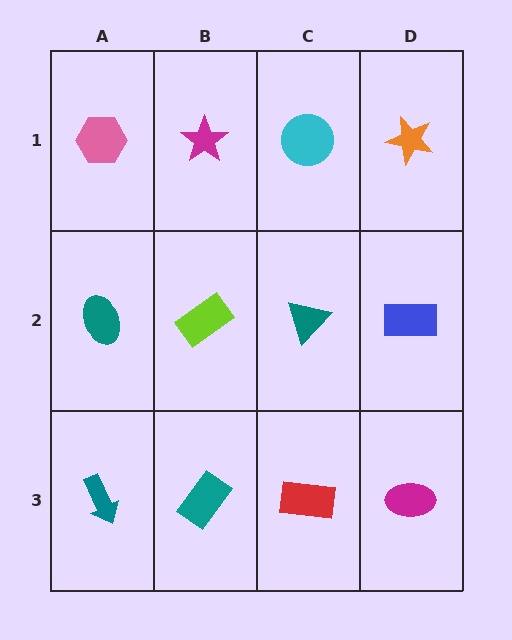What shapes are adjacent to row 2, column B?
A magenta star (row 1, column B), a teal rectangle (row 3, column B), a teal ellipse (row 2, column A), a teal triangle (row 2, column C).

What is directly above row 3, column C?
A teal triangle.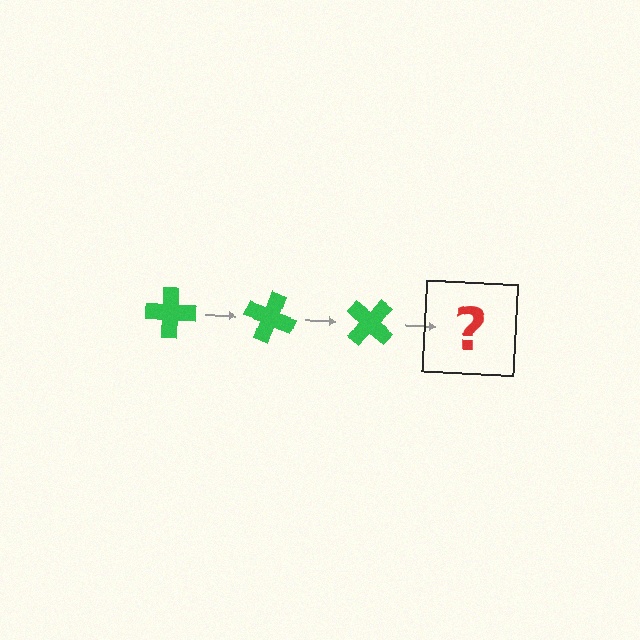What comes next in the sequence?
The next element should be a green cross rotated 60 degrees.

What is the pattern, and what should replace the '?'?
The pattern is that the cross rotates 20 degrees each step. The '?' should be a green cross rotated 60 degrees.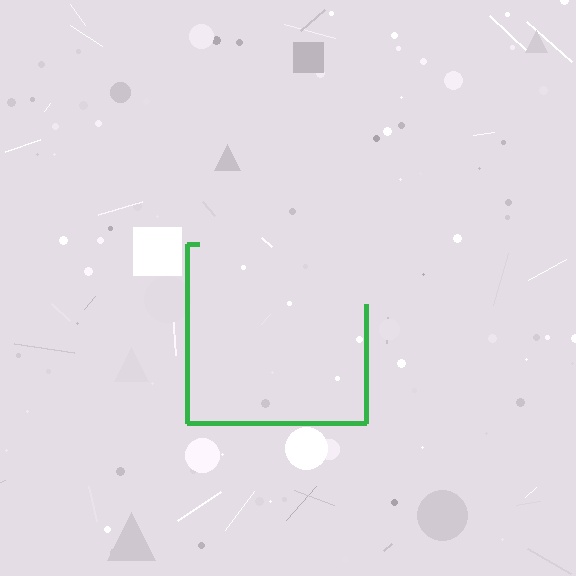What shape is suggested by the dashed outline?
The dashed outline suggests a square.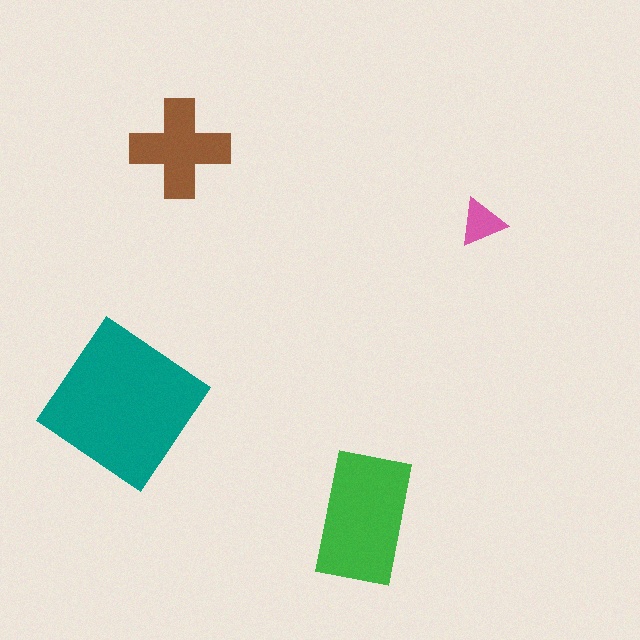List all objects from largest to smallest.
The teal diamond, the green rectangle, the brown cross, the pink triangle.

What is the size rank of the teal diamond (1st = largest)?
1st.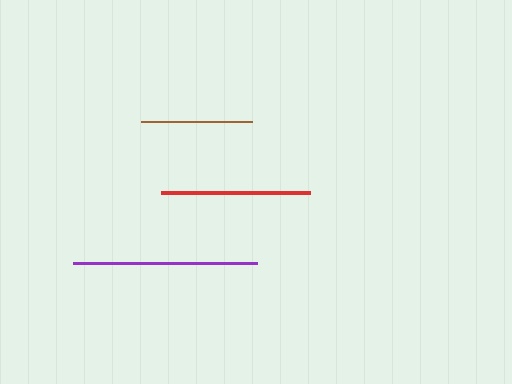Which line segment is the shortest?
The brown line is the shortest at approximately 111 pixels.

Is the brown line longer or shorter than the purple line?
The purple line is longer than the brown line.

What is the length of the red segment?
The red segment is approximately 149 pixels long.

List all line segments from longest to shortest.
From longest to shortest: purple, red, brown.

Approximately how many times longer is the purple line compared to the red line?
The purple line is approximately 1.2 times the length of the red line.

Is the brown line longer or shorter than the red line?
The red line is longer than the brown line.